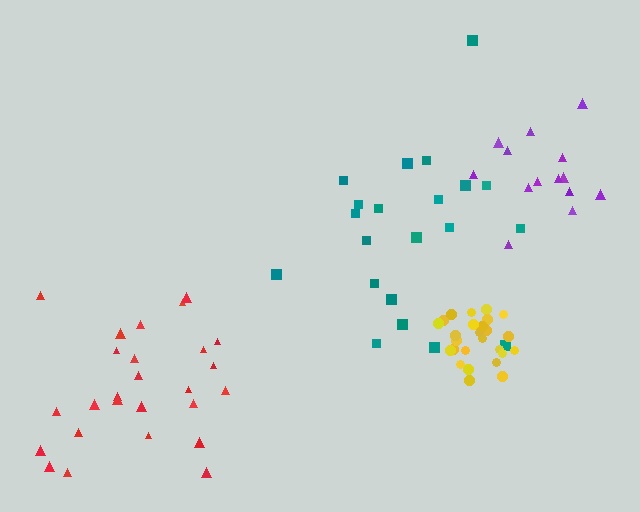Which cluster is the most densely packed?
Yellow.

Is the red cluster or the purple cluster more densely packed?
Purple.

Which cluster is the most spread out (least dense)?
Red.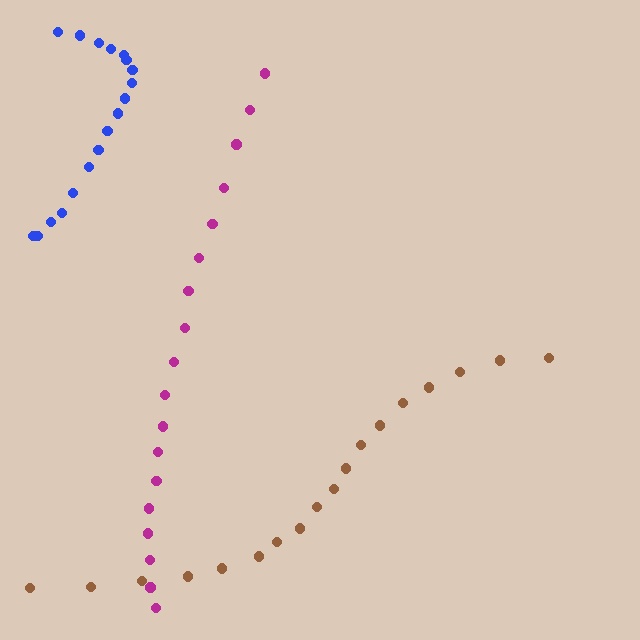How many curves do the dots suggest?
There are 3 distinct paths.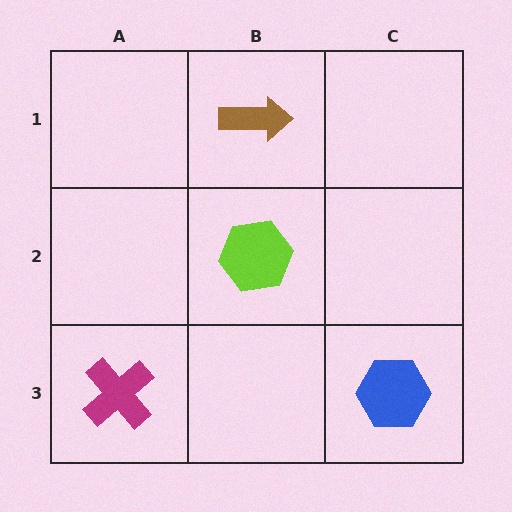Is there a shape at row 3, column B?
No, that cell is empty.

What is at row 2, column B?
A lime hexagon.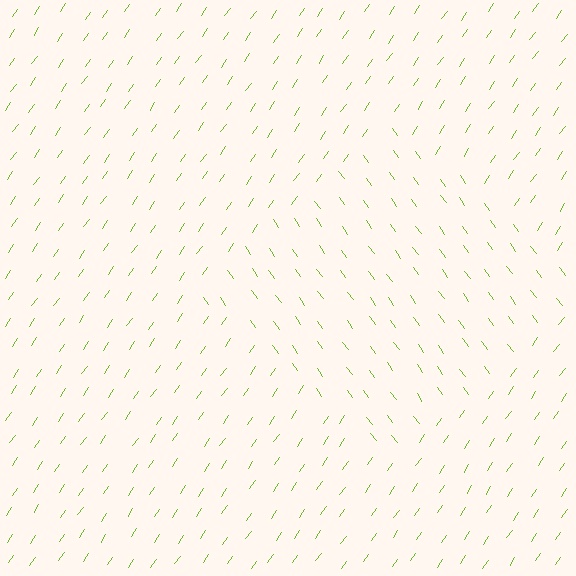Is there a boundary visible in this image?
Yes, there is a texture boundary formed by a change in line orientation.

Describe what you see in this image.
The image is filled with small lime line segments. A diamond region in the image has lines oriented differently from the surrounding lines, creating a visible texture boundary.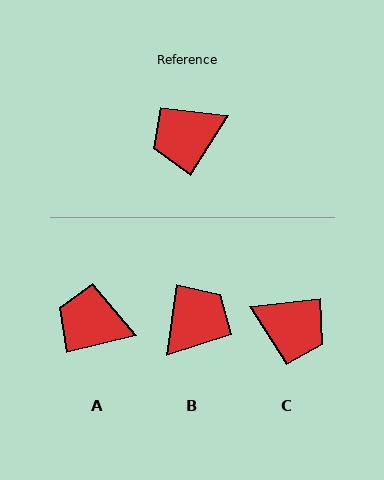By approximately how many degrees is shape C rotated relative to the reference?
Approximately 129 degrees counter-clockwise.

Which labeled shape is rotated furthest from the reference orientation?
B, about 155 degrees away.